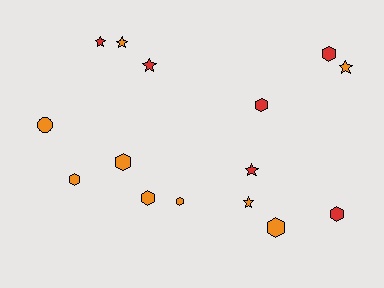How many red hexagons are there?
There are 3 red hexagons.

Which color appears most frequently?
Orange, with 9 objects.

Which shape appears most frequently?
Hexagon, with 8 objects.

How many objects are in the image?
There are 15 objects.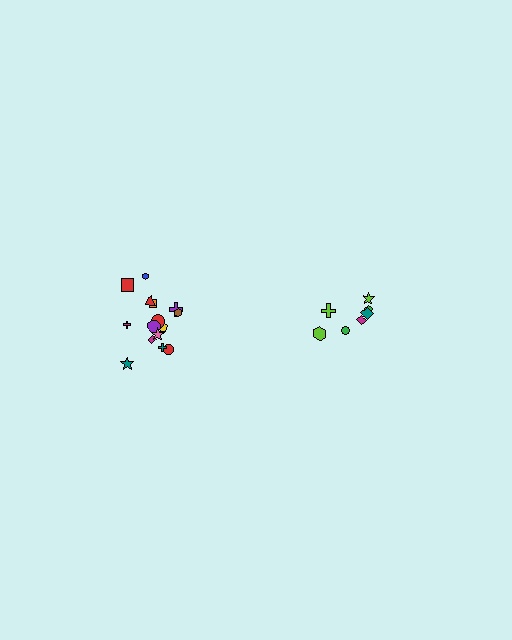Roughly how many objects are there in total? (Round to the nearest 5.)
Roughly 20 objects in total.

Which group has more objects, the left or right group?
The left group.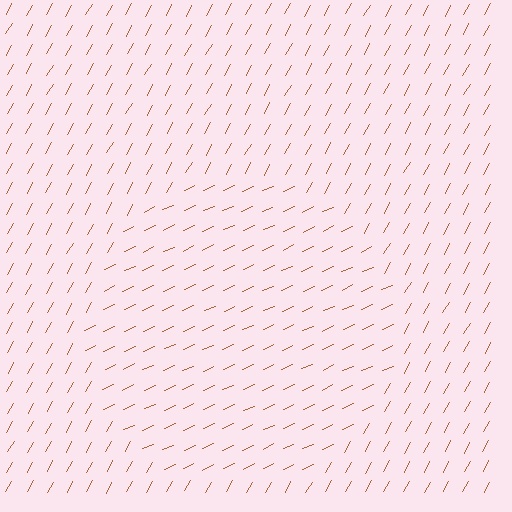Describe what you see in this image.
The image is filled with small brown line segments. A circle region in the image has lines oriented differently from the surrounding lines, creating a visible texture boundary.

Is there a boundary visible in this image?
Yes, there is a texture boundary formed by a change in line orientation.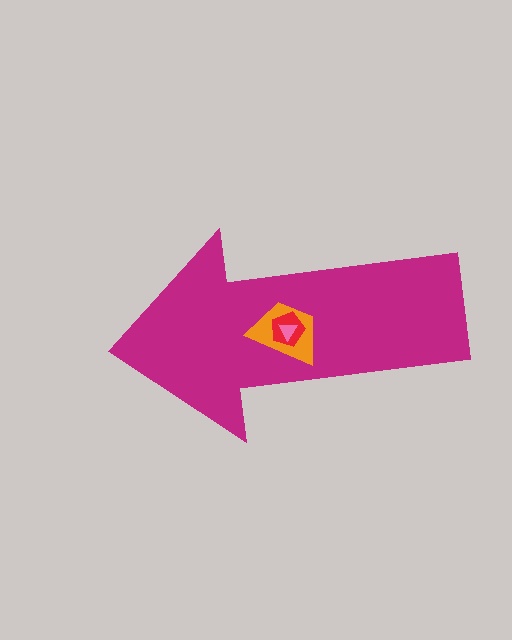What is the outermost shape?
The magenta arrow.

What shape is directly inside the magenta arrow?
The orange trapezoid.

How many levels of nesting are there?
4.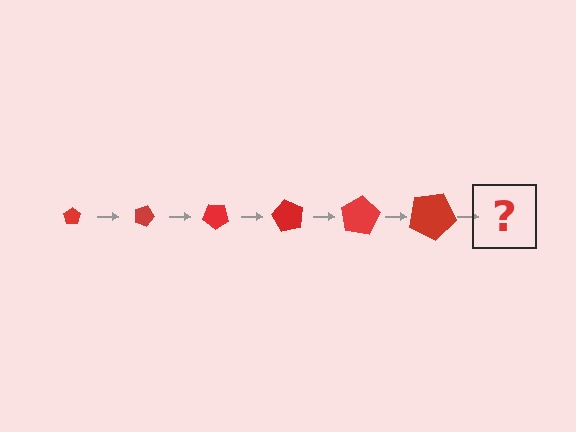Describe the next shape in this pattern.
It should be a pentagon, larger than the previous one and rotated 120 degrees from the start.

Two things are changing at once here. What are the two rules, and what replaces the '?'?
The two rules are that the pentagon grows larger each step and it rotates 20 degrees each step. The '?' should be a pentagon, larger than the previous one and rotated 120 degrees from the start.